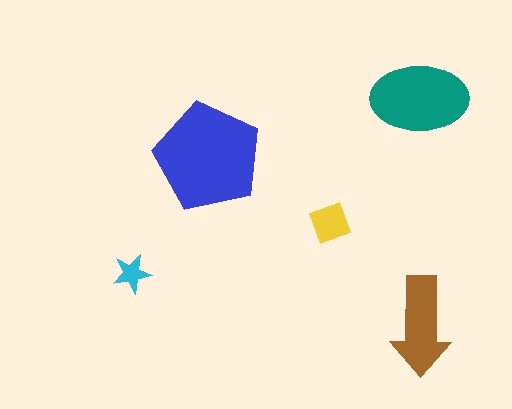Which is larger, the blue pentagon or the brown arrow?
The blue pentagon.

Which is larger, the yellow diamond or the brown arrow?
The brown arrow.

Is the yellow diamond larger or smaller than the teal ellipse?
Smaller.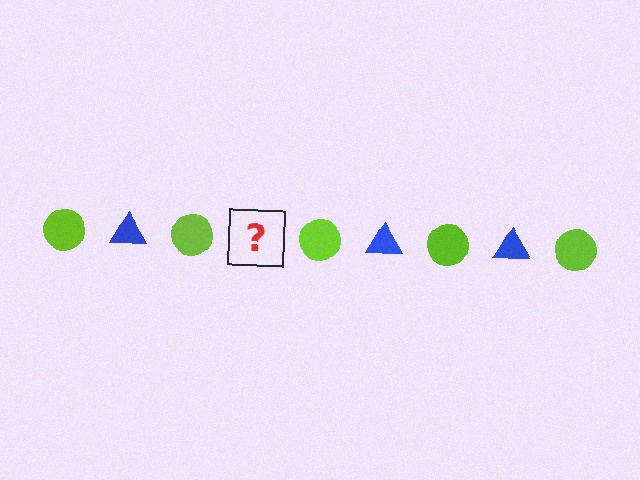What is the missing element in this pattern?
The missing element is a blue triangle.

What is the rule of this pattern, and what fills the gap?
The rule is that the pattern alternates between lime circle and blue triangle. The gap should be filled with a blue triangle.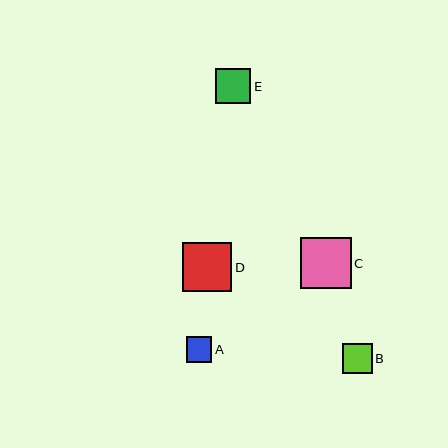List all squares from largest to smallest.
From largest to smallest: C, D, E, B, A.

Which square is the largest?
Square C is the largest with a size of approximately 51 pixels.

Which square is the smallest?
Square A is the smallest with a size of approximately 26 pixels.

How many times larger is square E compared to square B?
Square E is approximately 1.2 times the size of square B.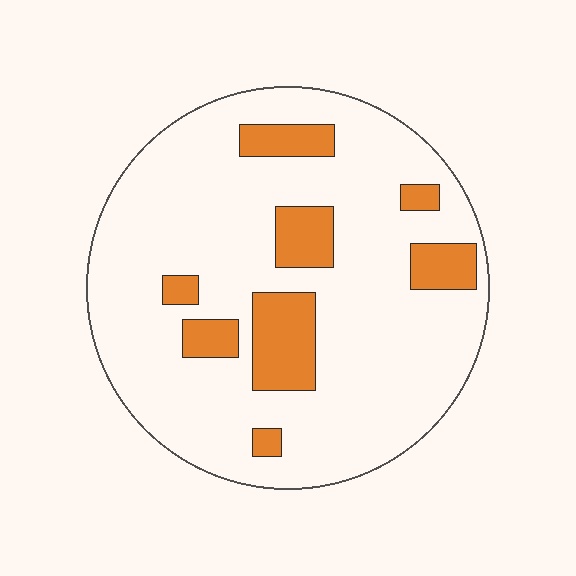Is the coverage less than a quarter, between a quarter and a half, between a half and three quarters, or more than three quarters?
Less than a quarter.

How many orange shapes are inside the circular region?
8.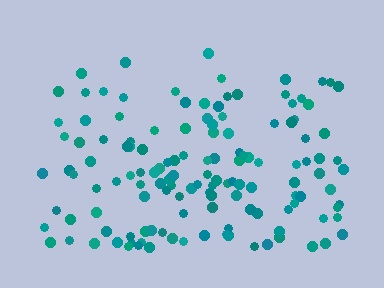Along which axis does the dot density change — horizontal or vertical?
Vertical.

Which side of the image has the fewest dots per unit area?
The top.